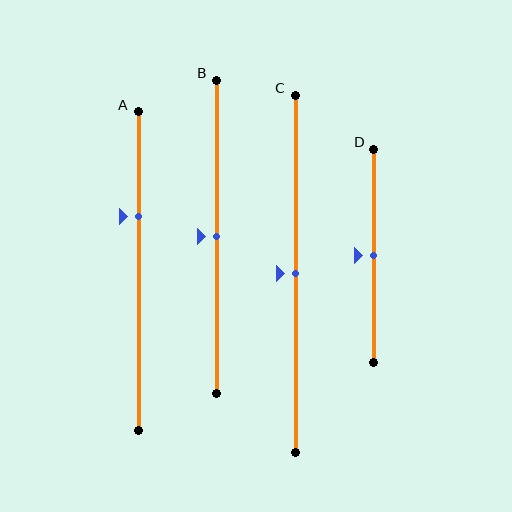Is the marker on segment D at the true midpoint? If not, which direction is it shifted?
Yes, the marker on segment D is at the true midpoint.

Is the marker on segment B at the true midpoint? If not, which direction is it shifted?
Yes, the marker on segment B is at the true midpoint.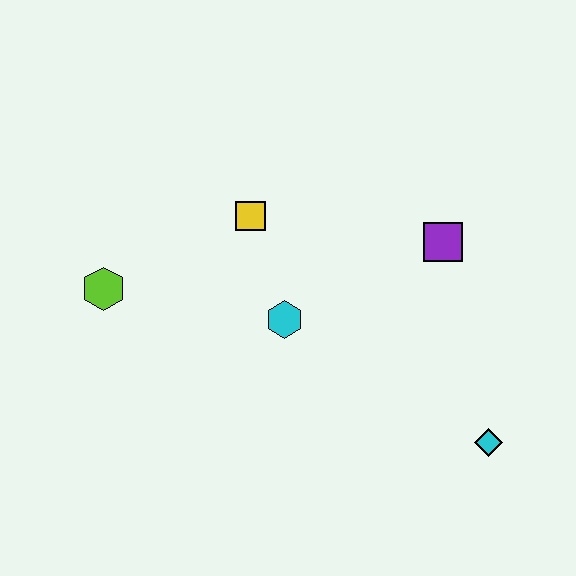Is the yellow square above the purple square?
Yes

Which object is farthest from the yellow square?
The cyan diamond is farthest from the yellow square.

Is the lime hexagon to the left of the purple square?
Yes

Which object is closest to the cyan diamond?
The purple square is closest to the cyan diamond.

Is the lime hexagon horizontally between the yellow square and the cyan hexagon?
No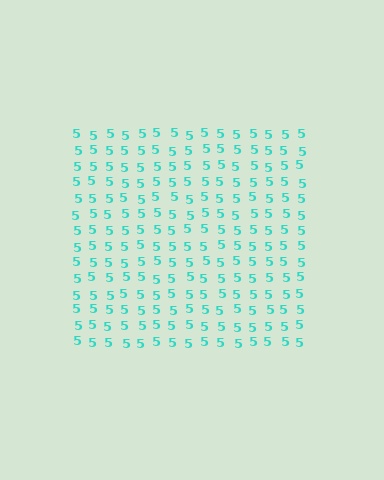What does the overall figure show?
The overall figure shows a square.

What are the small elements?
The small elements are digit 5's.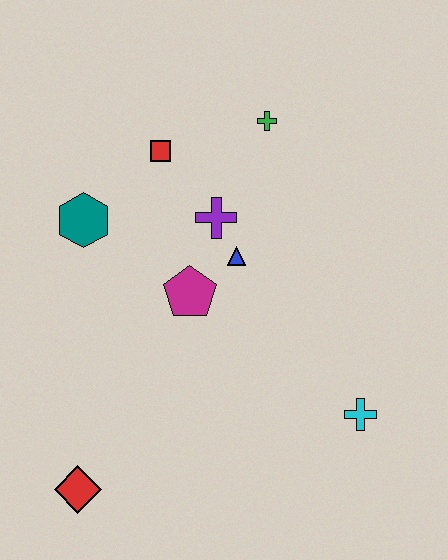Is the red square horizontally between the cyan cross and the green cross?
No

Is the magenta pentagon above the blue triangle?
No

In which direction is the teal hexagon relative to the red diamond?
The teal hexagon is above the red diamond.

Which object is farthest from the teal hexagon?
The cyan cross is farthest from the teal hexagon.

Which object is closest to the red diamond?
The magenta pentagon is closest to the red diamond.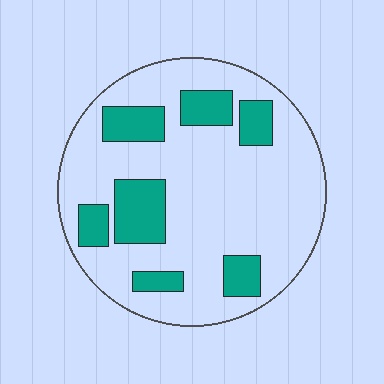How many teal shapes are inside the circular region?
7.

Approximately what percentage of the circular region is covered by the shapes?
Approximately 25%.